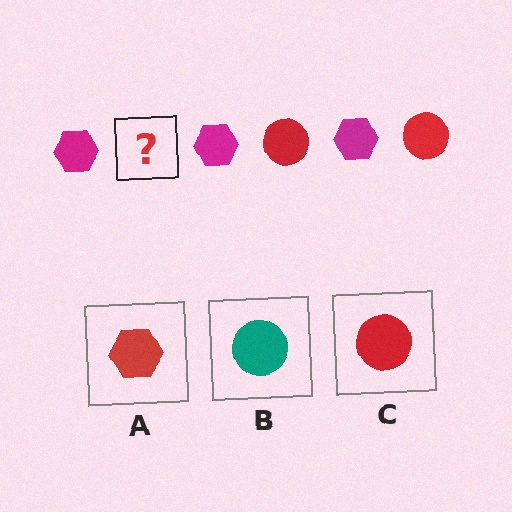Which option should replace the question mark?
Option C.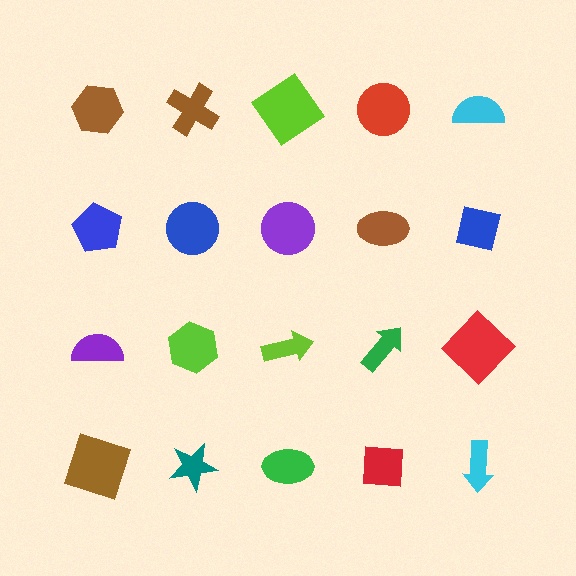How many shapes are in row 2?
5 shapes.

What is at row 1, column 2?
A brown cross.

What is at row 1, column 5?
A cyan semicircle.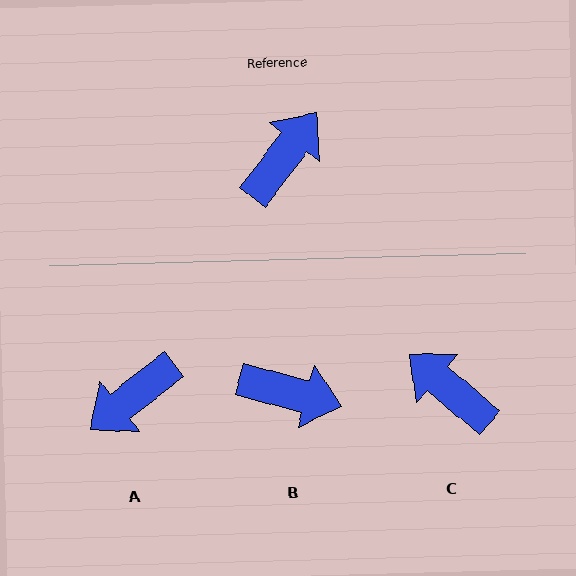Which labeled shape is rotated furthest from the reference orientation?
A, about 165 degrees away.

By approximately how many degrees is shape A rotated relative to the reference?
Approximately 165 degrees counter-clockwise.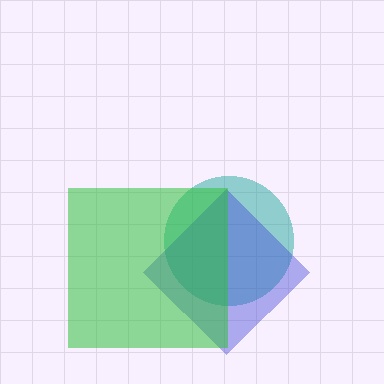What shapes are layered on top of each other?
The layered shapes are: a teal circle, a blue diamond, a green square.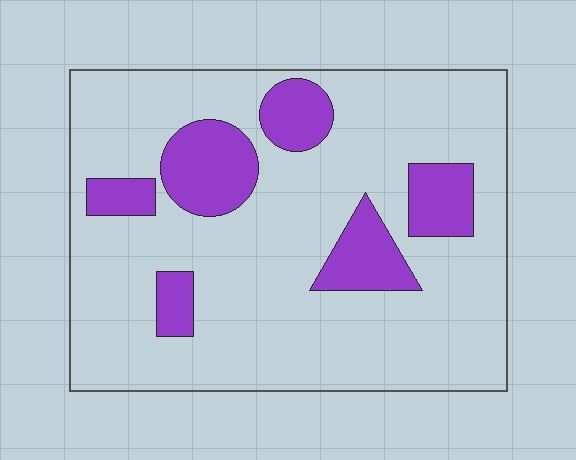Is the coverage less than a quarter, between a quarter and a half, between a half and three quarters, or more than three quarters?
Less than a quarter.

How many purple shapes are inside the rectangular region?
6.